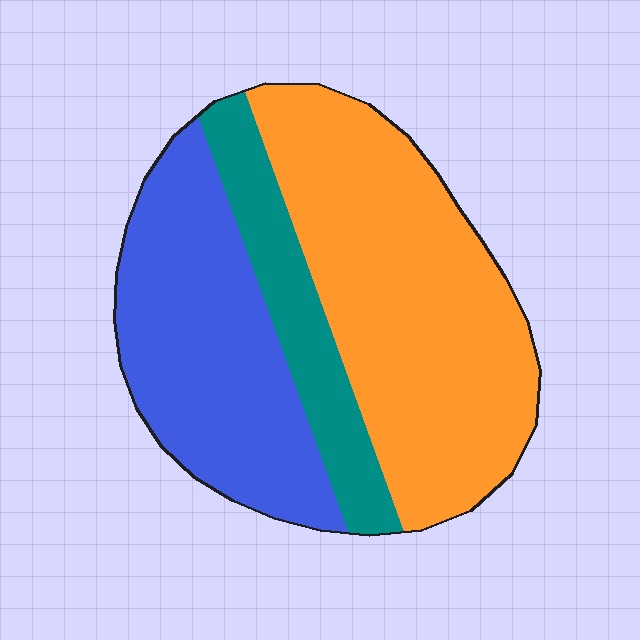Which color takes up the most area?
Orange, at roughly 50%.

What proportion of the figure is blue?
Blue takes up about one third (1/3) of the figure.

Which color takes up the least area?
Teal, at roughly 15%.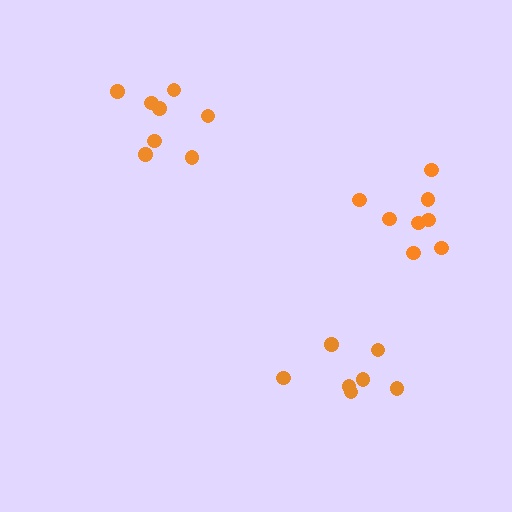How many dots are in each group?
Group 1: 8 dots, Group 2: 7 dots, Group 3: 8 dots (23 total).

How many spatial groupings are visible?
There are 3 spatial groupings.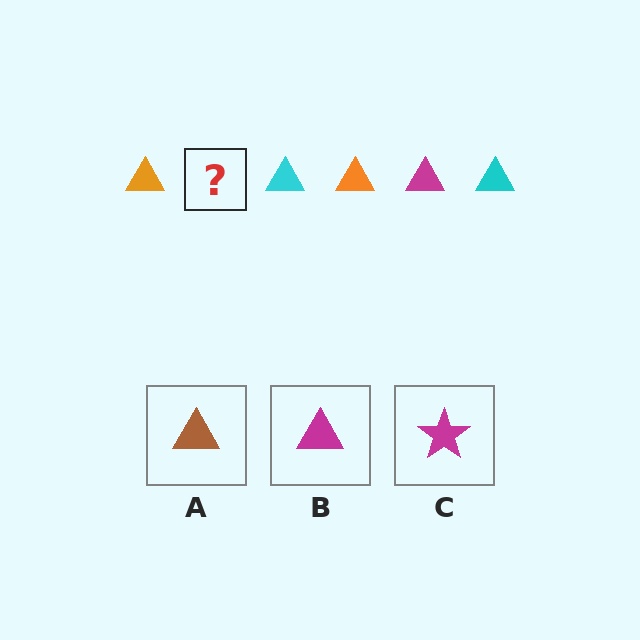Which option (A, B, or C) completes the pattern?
B.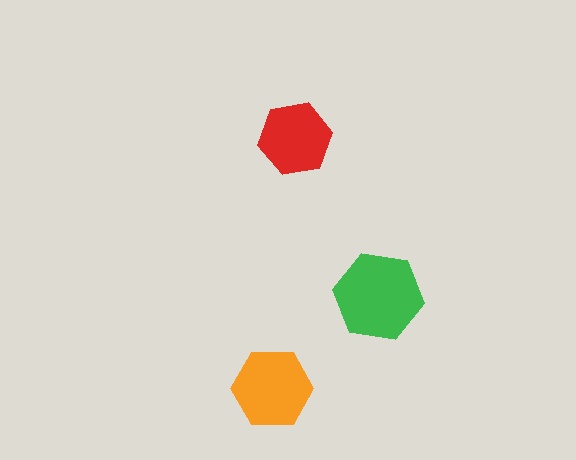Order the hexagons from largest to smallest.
the green one, the orange one, the red one.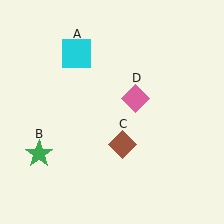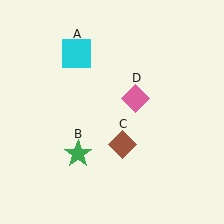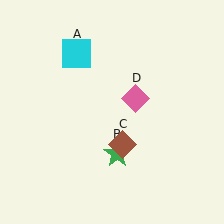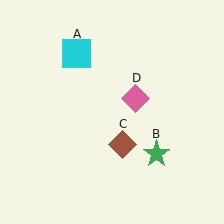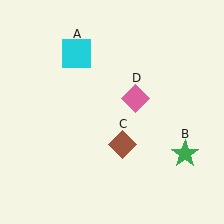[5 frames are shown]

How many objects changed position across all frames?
1 object changed position: green star (object B).